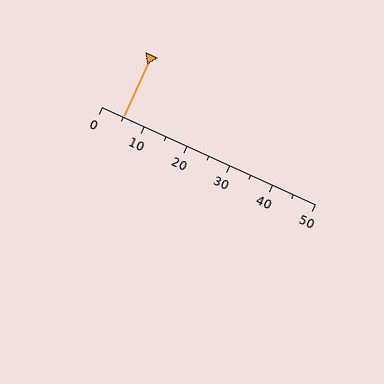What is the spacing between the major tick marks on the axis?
The major ticks are spaced 10 apart.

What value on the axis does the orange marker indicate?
The marker indicates approximately 5.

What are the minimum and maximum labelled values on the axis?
The axis runs from 0 to 50.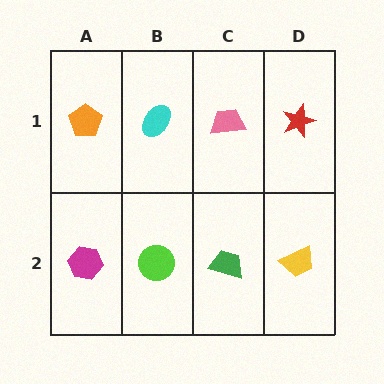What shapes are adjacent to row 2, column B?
A cyan ellipse (row 1, column B), a magenta hexagon (row 2, column A), a green trapezoid (row 2, column C).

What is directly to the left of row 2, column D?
A green trapezoid.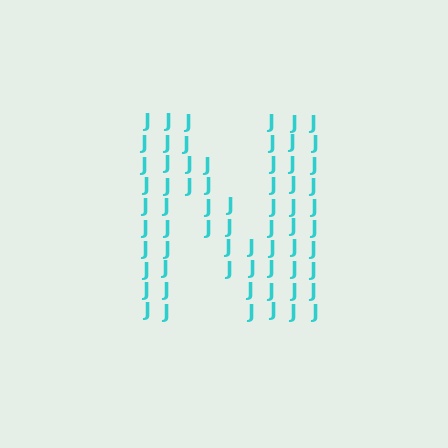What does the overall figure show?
The overall figure shows the letter N.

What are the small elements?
The small elements are letter J's.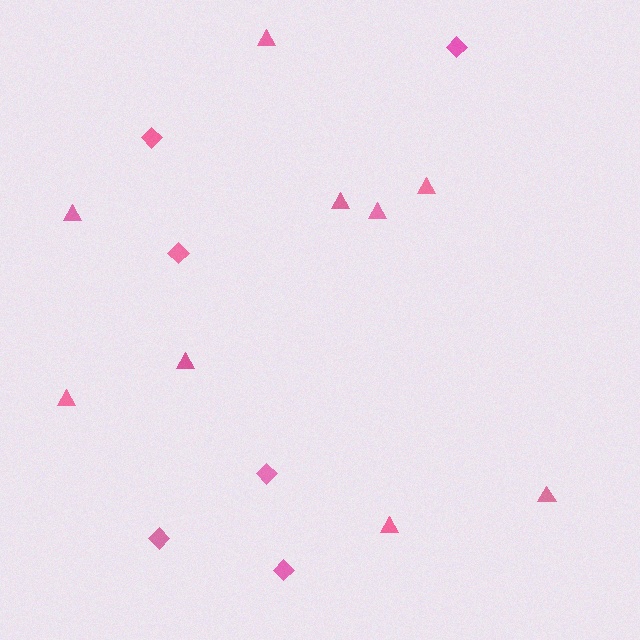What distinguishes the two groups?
There are 2 groups: one group of triangles (9) and one group of diamonds (6).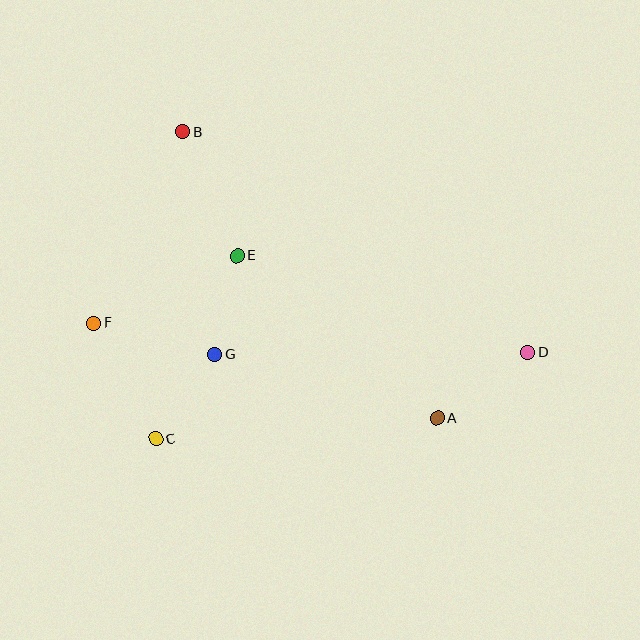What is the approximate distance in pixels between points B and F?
The distance between B and F is approximately 211 pixels.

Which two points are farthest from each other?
Points D and F are farthest from each other.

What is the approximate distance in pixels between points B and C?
The distance between B and C is approximately 308 pixels.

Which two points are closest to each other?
Points E and G are closest to each other.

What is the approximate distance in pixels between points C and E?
The distance between C and E is approximately 200 pixels.